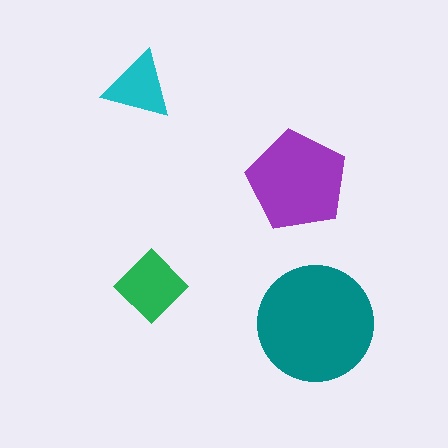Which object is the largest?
The teal circle.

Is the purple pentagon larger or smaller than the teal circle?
Smaller.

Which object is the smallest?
The cyan triangle.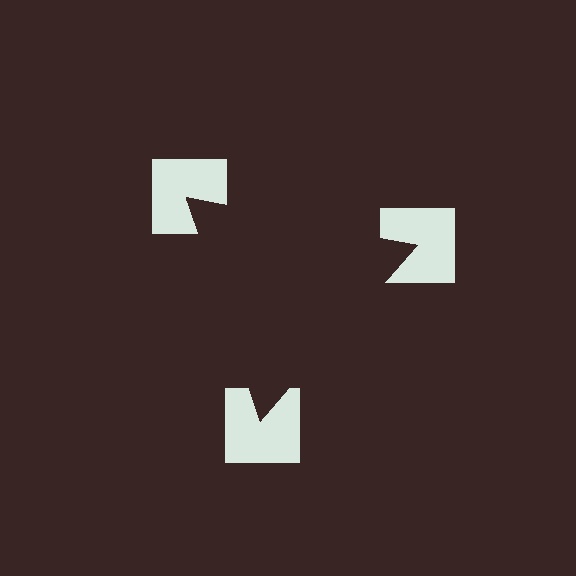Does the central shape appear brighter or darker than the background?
It typically appears slightly darker than the background, even though no actual brightness change is drawn.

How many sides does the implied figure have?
3 sides.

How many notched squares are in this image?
There are 3 — one at each vertex of the illusory triangle.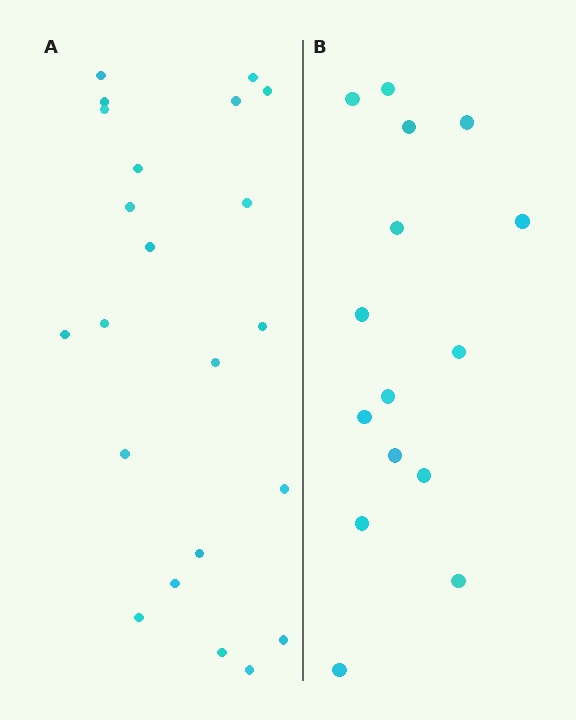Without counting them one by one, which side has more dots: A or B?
Region A (the left region) has more dots.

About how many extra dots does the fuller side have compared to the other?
Region A has roughly 8 or so more dots than region B.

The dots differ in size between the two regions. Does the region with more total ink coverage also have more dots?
No. Region B has more total ink coverage because its dots are larger, but region A actually contains more individual dots. Total area can be misleading — the number of items is what matters here.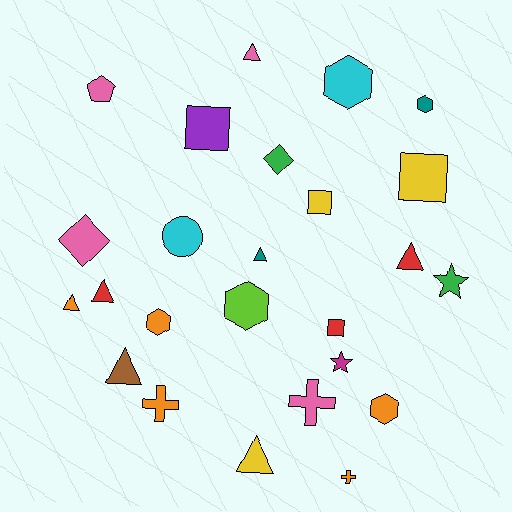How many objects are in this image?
There are 25 objects.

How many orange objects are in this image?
There are 5 orange objects.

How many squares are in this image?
There are 4 squares.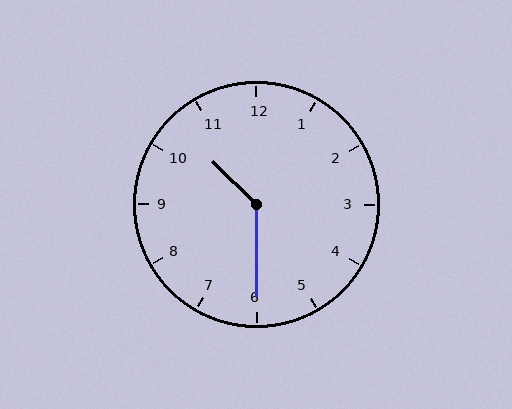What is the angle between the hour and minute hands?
Approximately 135 degrees.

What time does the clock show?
10:30.